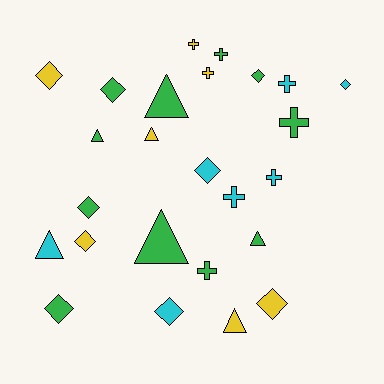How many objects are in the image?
There are 25 objects.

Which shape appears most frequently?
Diamond, with 10 objects.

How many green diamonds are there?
There are 4 green diamonds.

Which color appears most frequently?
Green, with 11 objects.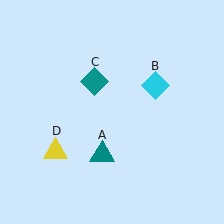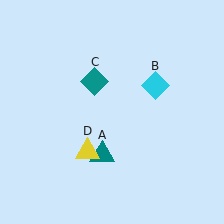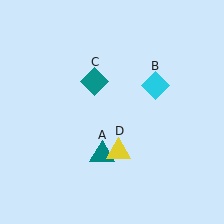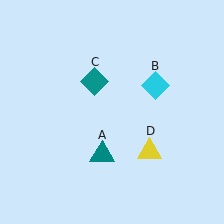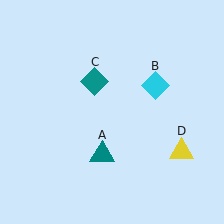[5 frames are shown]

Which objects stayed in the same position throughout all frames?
Teal triangle (object A) and cyan diamond (object B) and teal diamond (object C) remained stationary.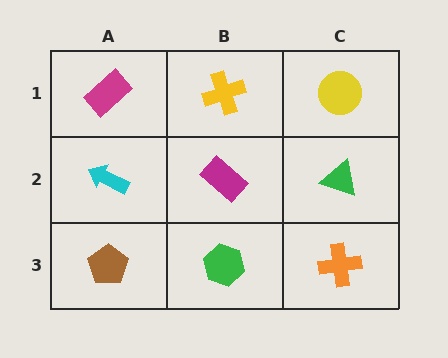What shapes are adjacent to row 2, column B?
A yellow cross (row 1, column B), a green hexagon (row 3, column B), a cyan arrow (row 2, column A), a green triangle (row 2, column C).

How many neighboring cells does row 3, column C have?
2.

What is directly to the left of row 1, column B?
A magenta rectangle.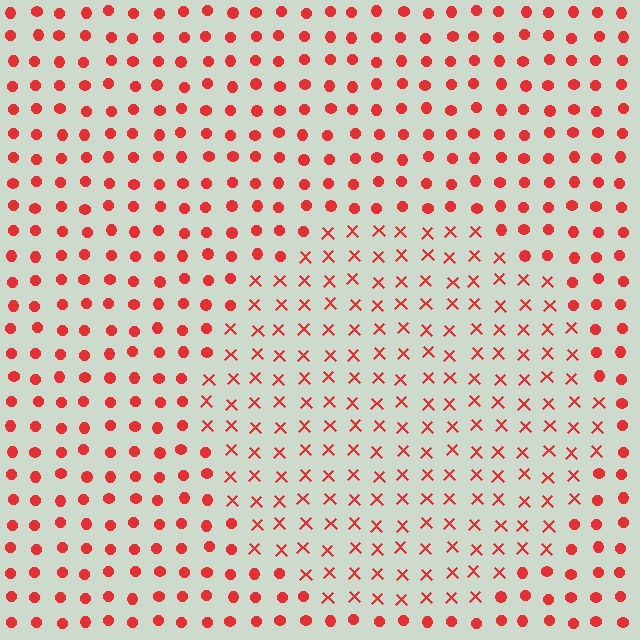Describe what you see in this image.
The image is filled with small red elements arranged in a uniform grid. A circle-shaped region contains X marks, while the surrounding area contains circles. The boundary is defined purely by the change in element shape.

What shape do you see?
I see a circle.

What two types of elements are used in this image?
The image uses X marks inside the circle region and circles outside it.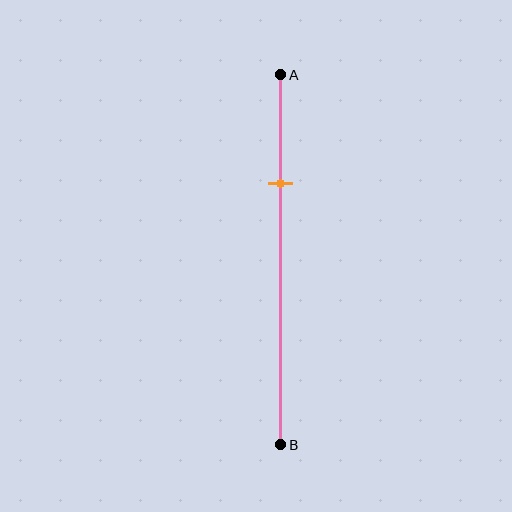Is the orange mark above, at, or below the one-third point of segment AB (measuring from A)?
The orange mark is above the one-third point of segment AB.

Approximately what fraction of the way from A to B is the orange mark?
The orange mark is approximately 30% of the way from A to B.